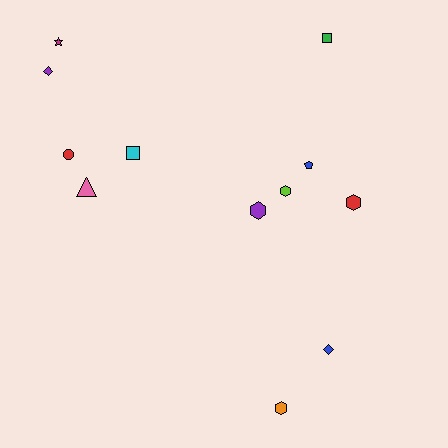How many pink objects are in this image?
There is 1 pink object.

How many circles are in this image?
There is 1 circle.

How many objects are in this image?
There are 12 objects.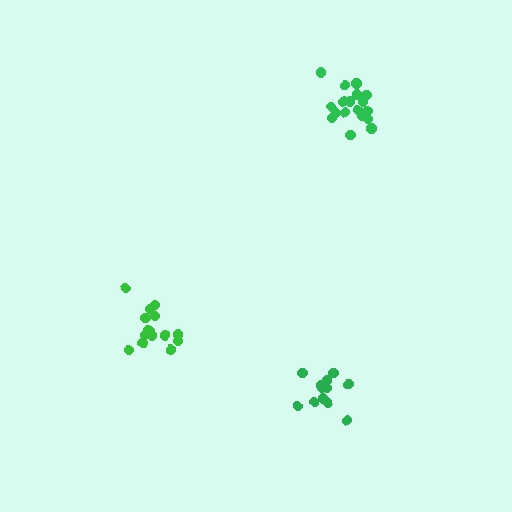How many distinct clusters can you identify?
There are 3 distinct clusters.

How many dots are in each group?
Group 1: 15 dots, Group 2: 12 dots, Group 3: 18 dots (45 total).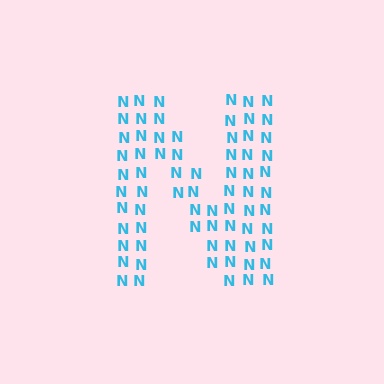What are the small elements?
The small elements are letter N's.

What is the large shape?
The large shape is the letter N.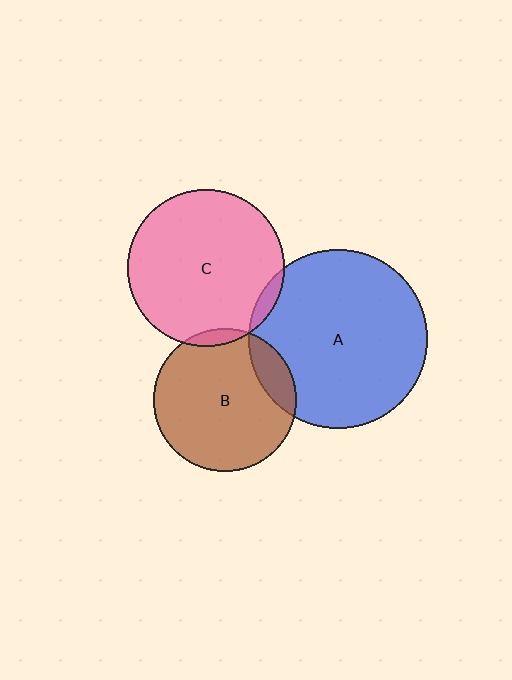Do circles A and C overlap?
Yes.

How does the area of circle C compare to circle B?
Approximately 1.2 times.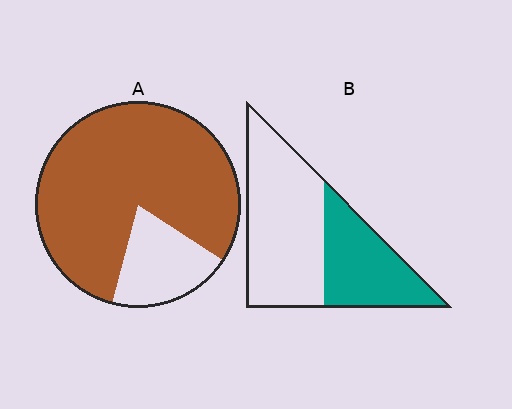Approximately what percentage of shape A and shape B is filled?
A is approximately 80% and B is approximately 40%.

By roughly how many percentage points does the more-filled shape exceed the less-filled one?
By roughly 40 percentage points (A over B).